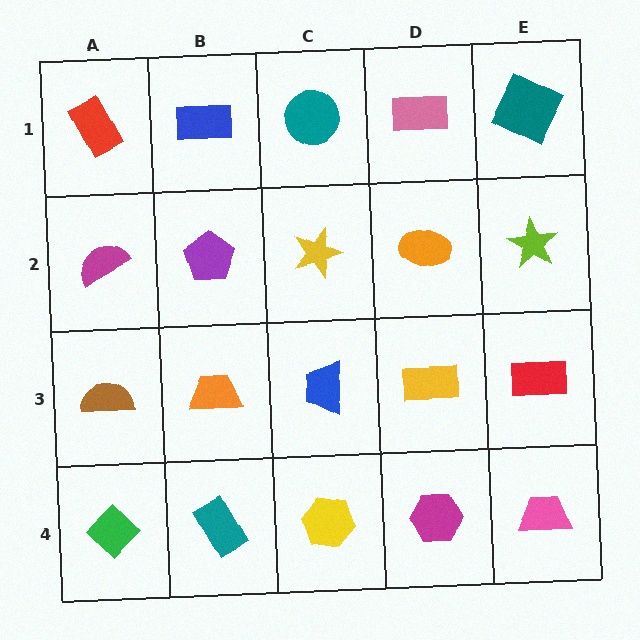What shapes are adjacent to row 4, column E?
A red rectangle (row 3, column E), a magenta hexagon (row 4, column D).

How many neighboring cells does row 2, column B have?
4.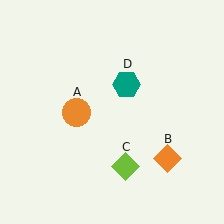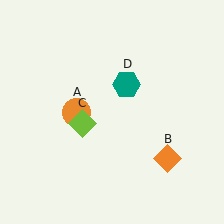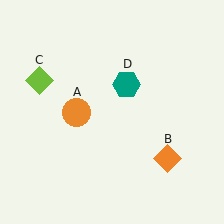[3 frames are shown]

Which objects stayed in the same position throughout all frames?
Orange circle (object A) and orange diamond (object B) and teal hexagon (object D) remained stationary.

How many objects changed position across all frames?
1 object changed position: lime diamond (object C).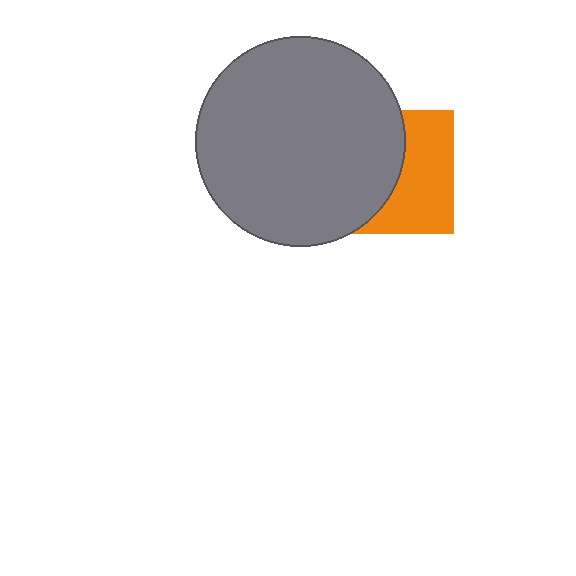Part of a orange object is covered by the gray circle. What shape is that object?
It is a square.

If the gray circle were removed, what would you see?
You would see the complete orange square.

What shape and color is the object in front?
The object in front is a gray circle.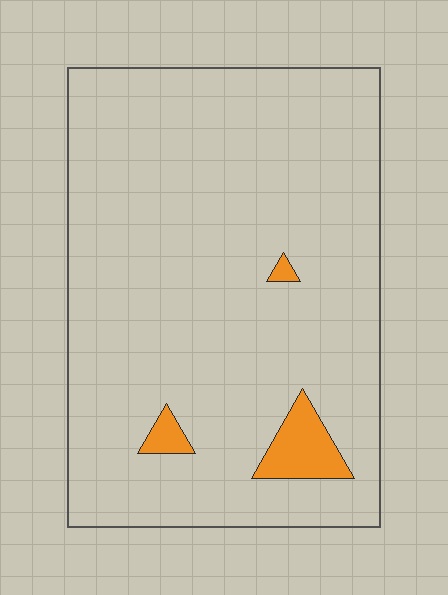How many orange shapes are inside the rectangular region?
3.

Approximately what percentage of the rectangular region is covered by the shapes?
Approximately 5%.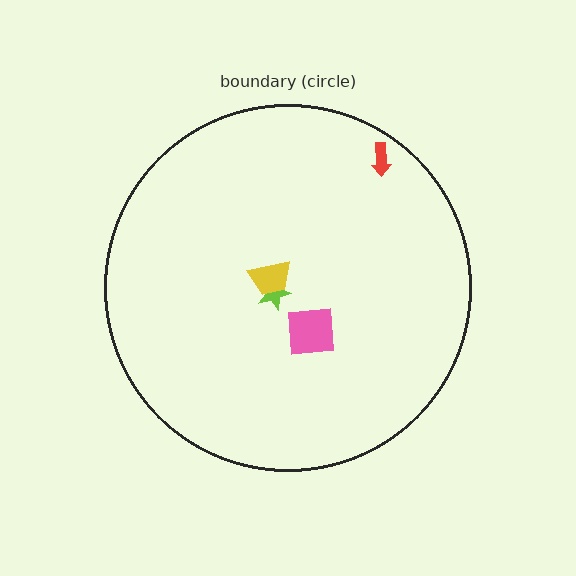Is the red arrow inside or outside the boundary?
Inside.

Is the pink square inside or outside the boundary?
Inside.